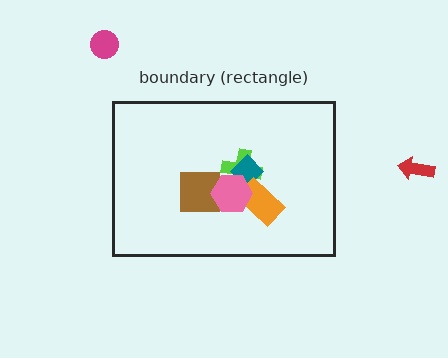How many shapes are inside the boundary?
5 inside, 2 outside.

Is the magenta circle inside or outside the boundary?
Outside.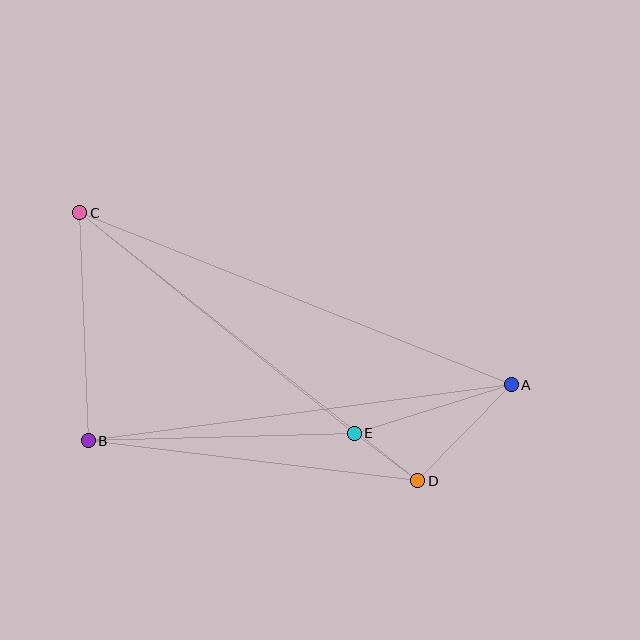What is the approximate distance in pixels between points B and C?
The distance between B and C is approximately 228 pixels.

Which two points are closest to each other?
Points D and E are closest to each other.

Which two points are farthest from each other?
Points A and C are farthest from each other.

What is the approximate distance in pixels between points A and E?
The distance between A and E is approximately 164 pixels.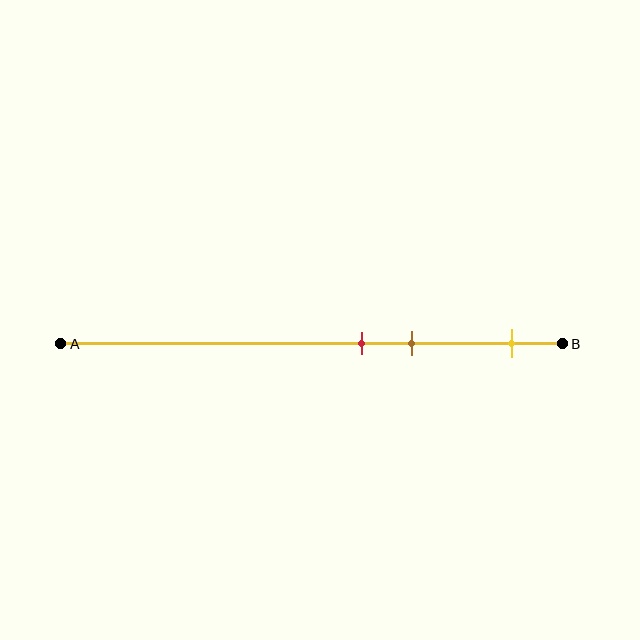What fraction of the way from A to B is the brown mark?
The brown mark is approximately 70% (0.7) of the way from A to B.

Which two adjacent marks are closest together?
The red and brown marks are the closest adjacent pair.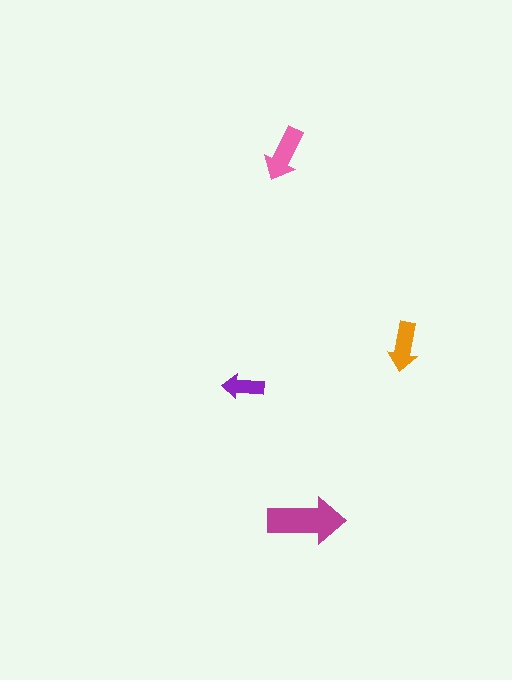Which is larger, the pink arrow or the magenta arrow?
The magenta one.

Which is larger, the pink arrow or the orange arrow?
The pink one.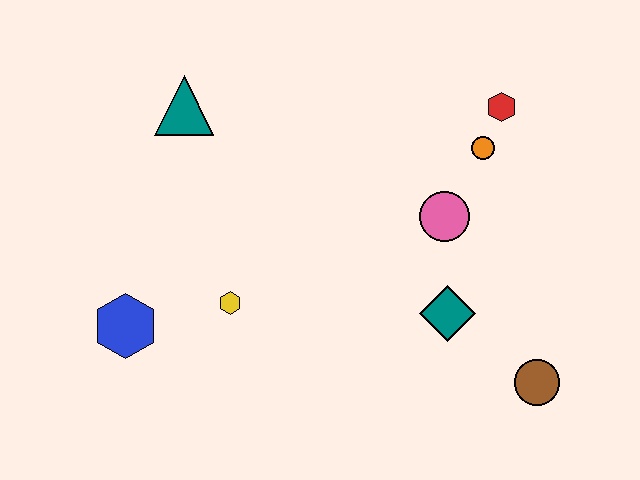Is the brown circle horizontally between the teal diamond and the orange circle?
No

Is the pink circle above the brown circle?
Yes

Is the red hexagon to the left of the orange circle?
No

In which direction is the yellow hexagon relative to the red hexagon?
The yellow hexagon is to the left of the red hexagon.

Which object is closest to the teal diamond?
The pink circle is closest to the teal diamond.